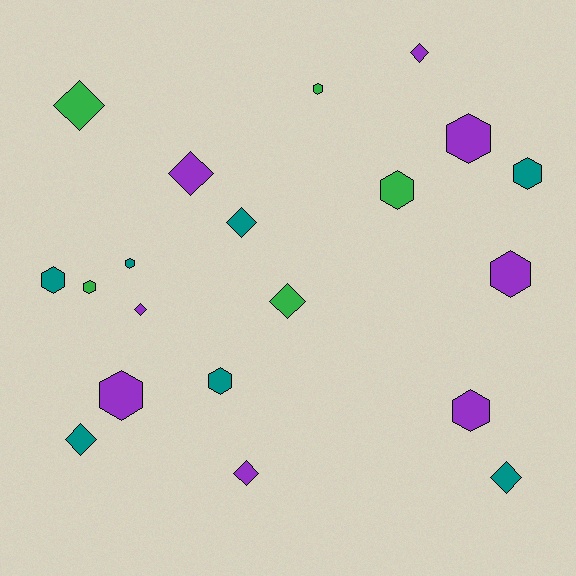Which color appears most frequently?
Purple, with 8 objects.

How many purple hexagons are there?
There are 4 purple hexagons.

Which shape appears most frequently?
Hexagon, with 11 objects.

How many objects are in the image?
There are 20 objects.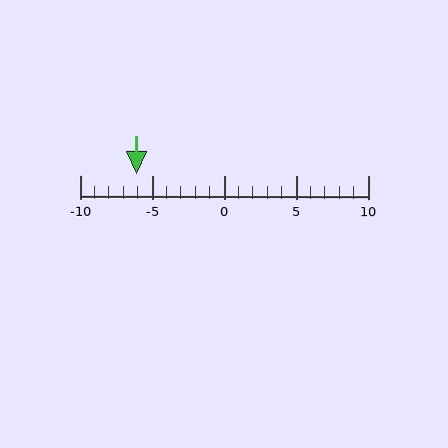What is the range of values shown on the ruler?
The ruler shows values from -10 to 10.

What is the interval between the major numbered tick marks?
The major tick marks are spaced 5 units apart.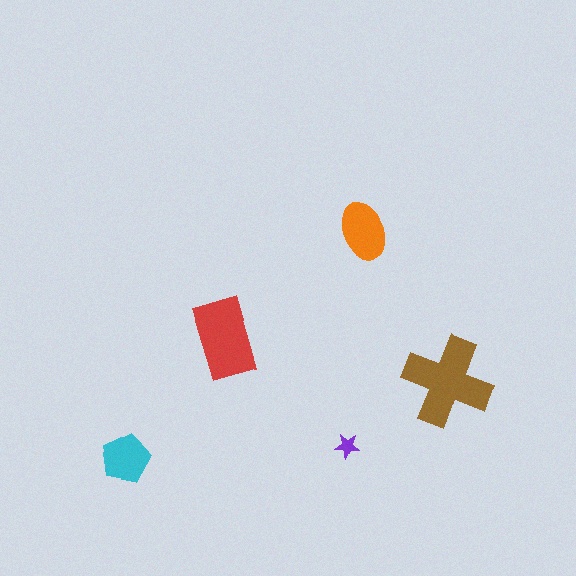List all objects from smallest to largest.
The purple star, the cyan pentagon, the orange ellipse, the red rectangle, the brown cross.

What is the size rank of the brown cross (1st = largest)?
1st.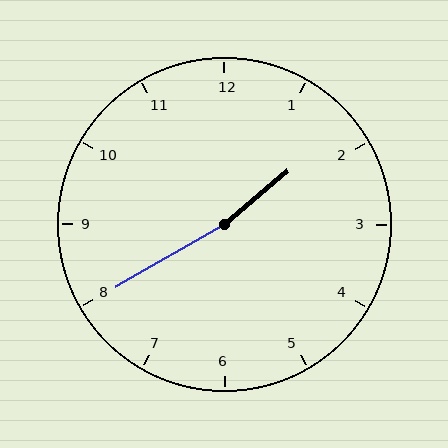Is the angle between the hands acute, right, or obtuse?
It is obtuse.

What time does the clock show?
1:40.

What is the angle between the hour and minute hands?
Approximately 170 degrees.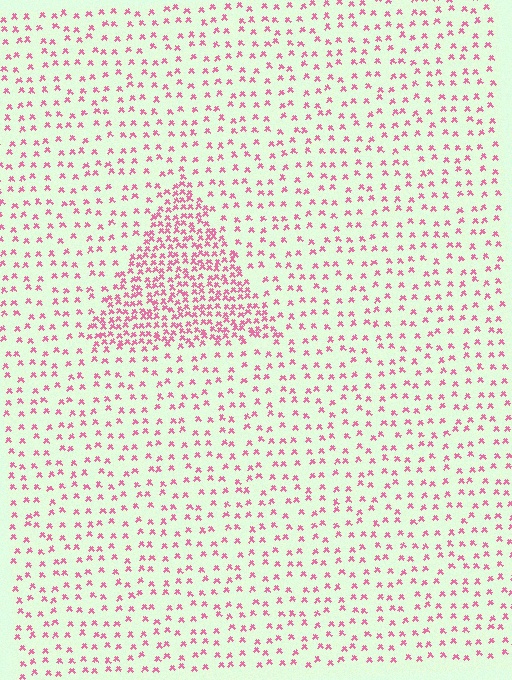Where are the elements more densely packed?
The elements are more densely packed inside the triangle boundary.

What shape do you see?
I see a triangle.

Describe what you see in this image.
The image contains small pink elements arranged at two different densities. A triangle-shaped region is visible where the elements are more densely packed than the surrounding area.